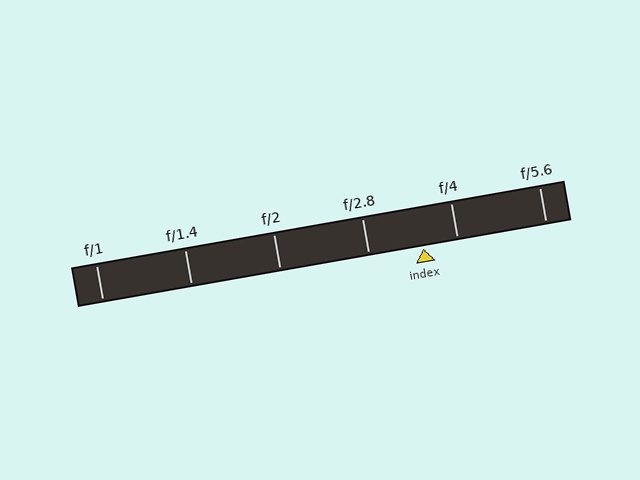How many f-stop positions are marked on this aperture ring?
There are 6 f-stop positions marked.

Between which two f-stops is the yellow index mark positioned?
The index mark is between f/2.8 and f/4.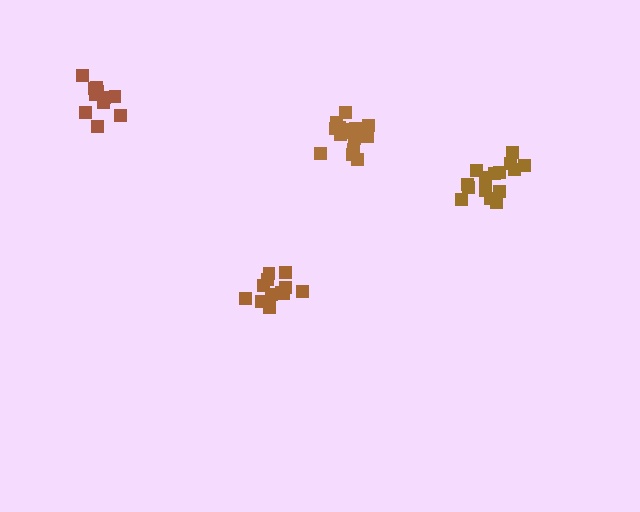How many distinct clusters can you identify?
There are 4 distinct clusters.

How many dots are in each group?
Group 1: 12 dots, Group 2: 13 dots, Group 3: 16 dots, Group 4: 16 dots (57 total).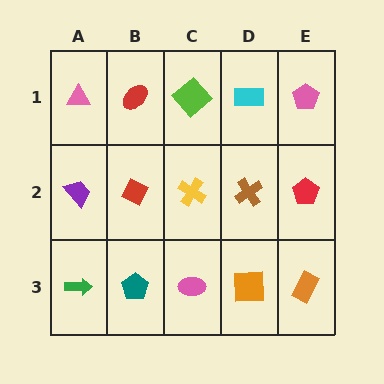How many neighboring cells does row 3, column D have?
3.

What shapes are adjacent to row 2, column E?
A pink pentagon (row 1, column E), an orange rectangle (row 3, column E), a brown cross (row 2, column D).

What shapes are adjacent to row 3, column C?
A yellow cross (row 2, column C), a teal pentagon (row 3, column B), an orange square (row 3, column D).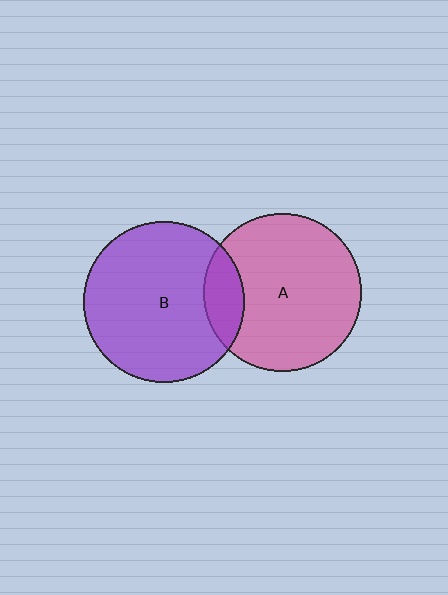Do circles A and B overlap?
Yes.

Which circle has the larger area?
Circle B (purple).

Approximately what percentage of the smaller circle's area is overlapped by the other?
Approximately 15%.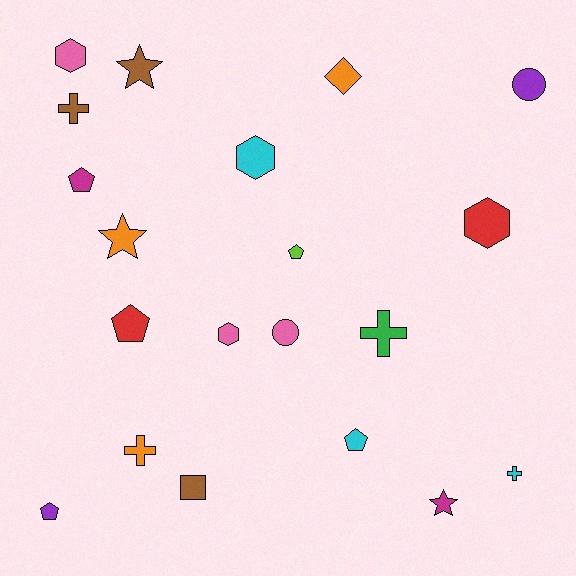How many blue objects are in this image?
There are no blue objects.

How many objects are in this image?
There are 20 objects.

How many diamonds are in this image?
There is 1 diamond.